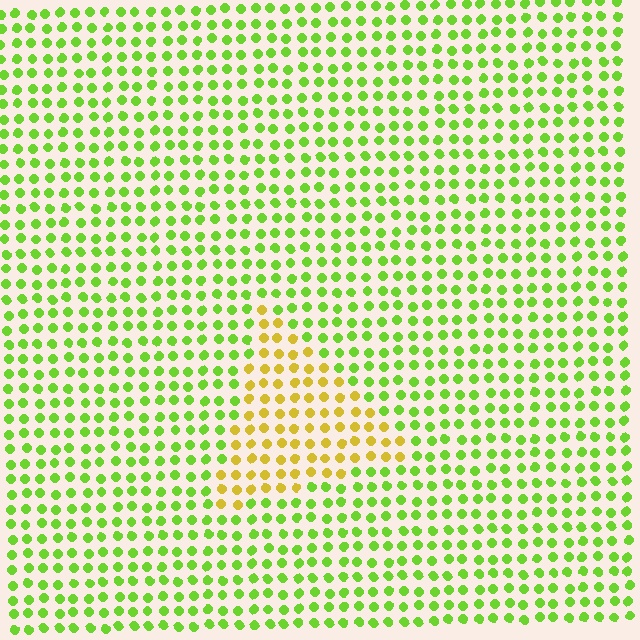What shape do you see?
I see a triangle.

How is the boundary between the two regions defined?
The boundary is defined purely by a slight shift in hue (about 47 degrees). Spacing, size, and orientation are identical on both sides.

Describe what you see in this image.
The image is filled with small lime elements in a uniform arrangement. A triangle-shaped region is visible where the elements are tinted to a slightly different hue, forming a subtle color boundary.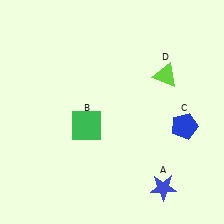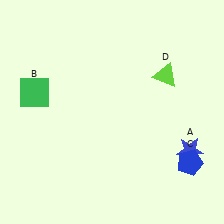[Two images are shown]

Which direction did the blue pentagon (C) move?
The blue pentagon (C) moved down.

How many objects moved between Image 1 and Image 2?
3 objects moved between the two images.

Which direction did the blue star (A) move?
The blue star (A) moved up.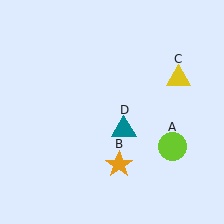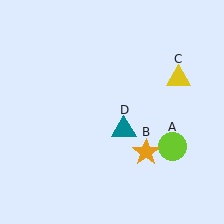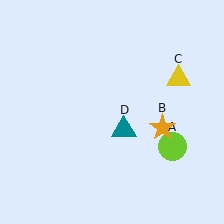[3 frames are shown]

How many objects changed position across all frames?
1 object changed position: orange star (object B).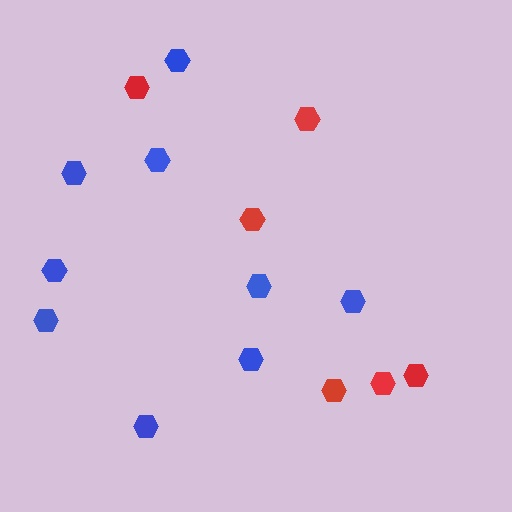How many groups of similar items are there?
There are 2 groups: one group of red hexagons (6) and one group of blue hexagons (9).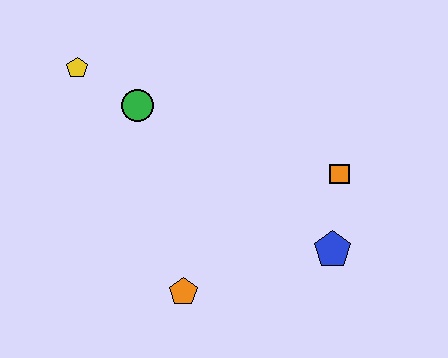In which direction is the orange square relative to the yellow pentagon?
The orange square is to the right of the yellow pentagon.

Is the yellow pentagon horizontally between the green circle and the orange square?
No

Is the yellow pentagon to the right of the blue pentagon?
No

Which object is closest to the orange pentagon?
The blue pentagon is closest to the orange pentagon.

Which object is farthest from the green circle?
The blue pentagon is farthest from the green circle.